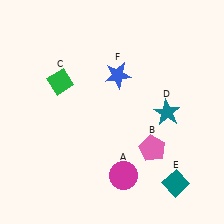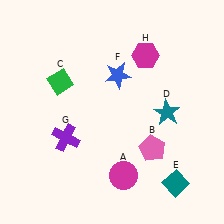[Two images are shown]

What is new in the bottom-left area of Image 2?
A purple cross (G) was added in the bottom-left area of Image 2.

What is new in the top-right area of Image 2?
A magenta hexagon (H) was added in the top-right area of Image 2.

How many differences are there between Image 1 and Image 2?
There are 2 differences between the two images.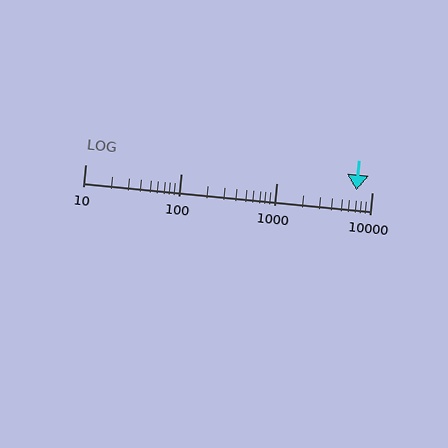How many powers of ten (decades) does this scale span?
The scale spans 3 decades, from 10 to 10000.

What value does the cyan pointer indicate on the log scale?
The pointer indicates approximately 6900.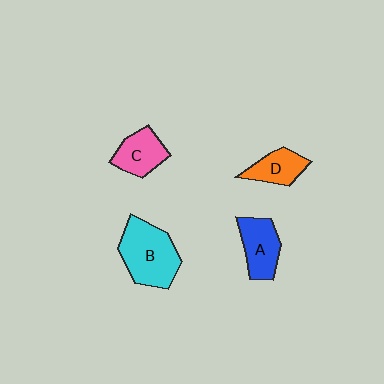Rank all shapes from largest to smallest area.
From largest to smallest: B (cyan), A (blue), C (pink), D (orange).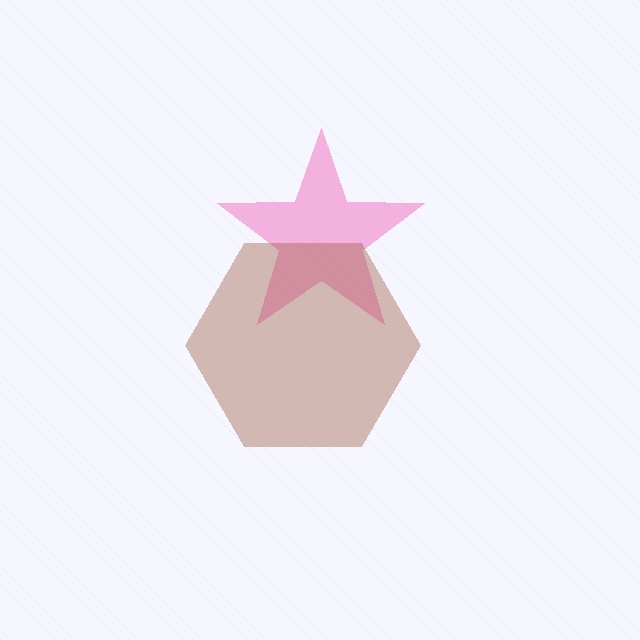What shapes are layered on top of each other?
The layered shapes are: a pink star, a brown hexagon.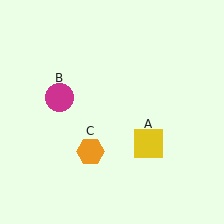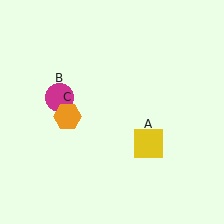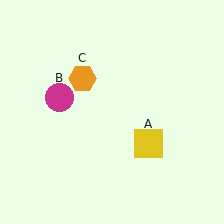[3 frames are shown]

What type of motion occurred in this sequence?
The orange hexagon (object C) rotated clockwise around the center of the scene.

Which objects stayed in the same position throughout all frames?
Yellow square (object A) and magenta circle (object B) remained stationary.